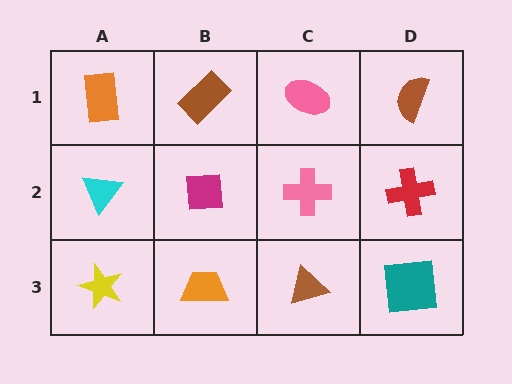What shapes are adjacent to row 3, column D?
A red cross (row 2, column D), a brown triangle (row 3, column C).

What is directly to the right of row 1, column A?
A brown rectangle.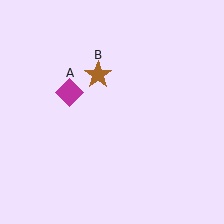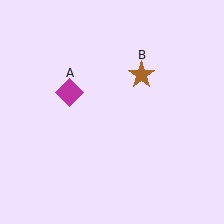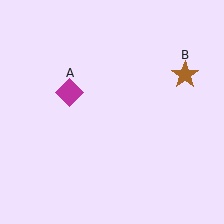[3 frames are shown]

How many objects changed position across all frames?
1 object changed position: brown star (object B).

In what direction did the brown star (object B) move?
The brown star (object B) moved right.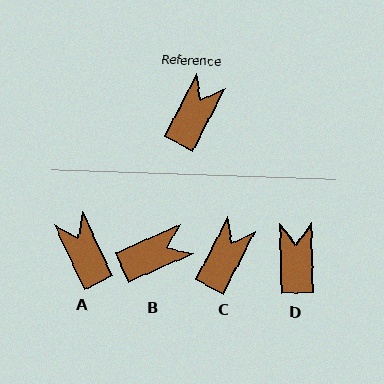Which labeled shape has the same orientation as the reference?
C.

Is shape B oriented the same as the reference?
No, it is off by about 39 degrees.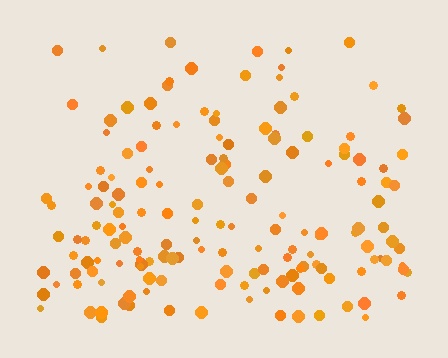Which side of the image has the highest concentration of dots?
The bottom.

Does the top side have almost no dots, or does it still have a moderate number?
Still a moderate number, just noticeably fewer than the bottom.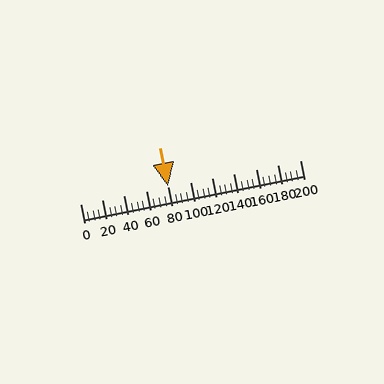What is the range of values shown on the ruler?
The ruler shows values from 0 to 200.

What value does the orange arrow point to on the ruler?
The orange arrow points to approximately 80.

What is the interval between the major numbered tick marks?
The major tick marks are spaced 20 units apart.